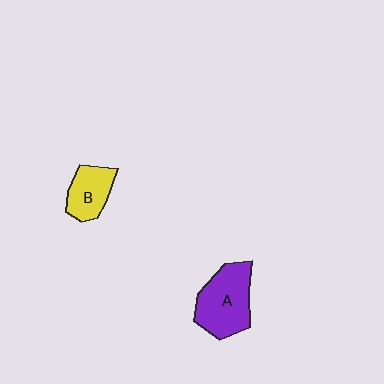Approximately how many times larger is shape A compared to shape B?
Approximately 1.6 times.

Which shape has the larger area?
Shape A (purple).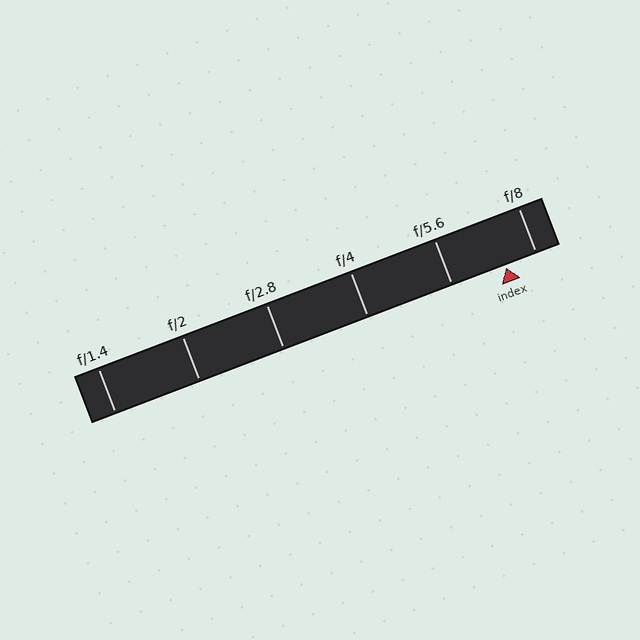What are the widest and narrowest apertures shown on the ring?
The widest aperture shown is f/1.4 and the narrowest is f/8.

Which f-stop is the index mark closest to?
The index mark is closest to f/8.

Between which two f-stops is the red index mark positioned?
The index mark is between f/5.6 and f/8.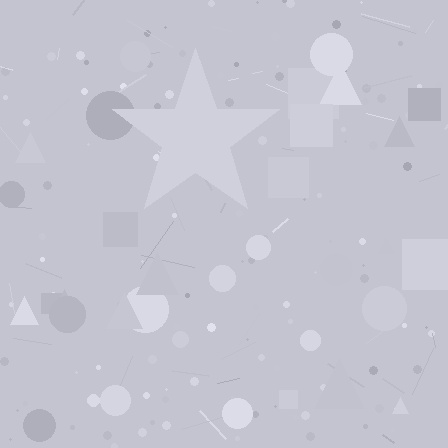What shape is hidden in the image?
A star is hidden in the image.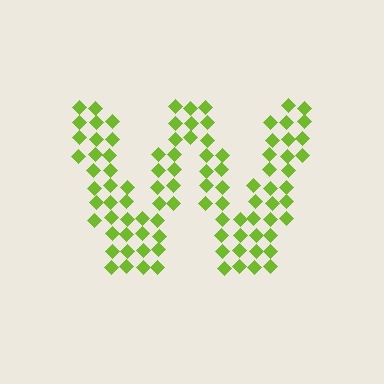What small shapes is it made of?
It is made of small diamonds.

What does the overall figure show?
The overall figure shows the letter W.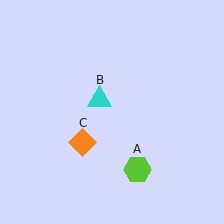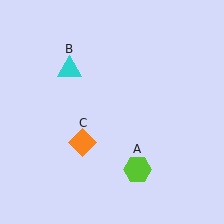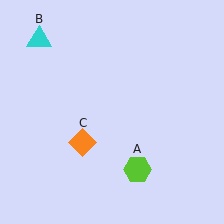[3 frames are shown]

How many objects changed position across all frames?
1 object changed position: cyan triangle (object B).